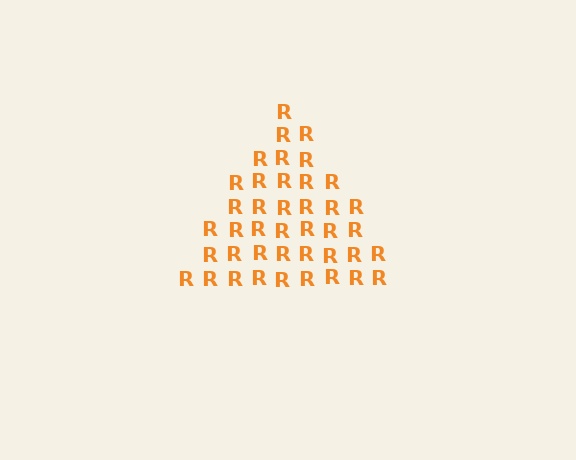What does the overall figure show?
The overall figure shows a triangle.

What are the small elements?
The small elements are letter R's.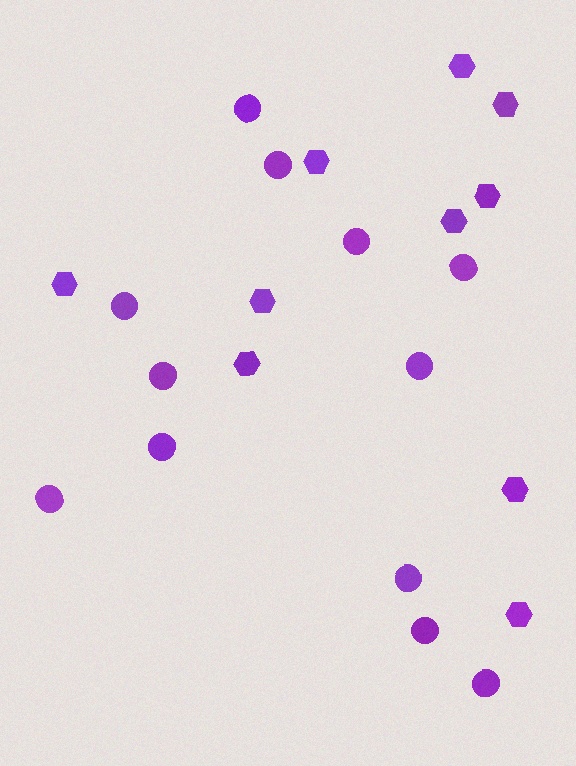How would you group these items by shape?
There are 2 groups: one group of circles (12) and one group of hexagons (10).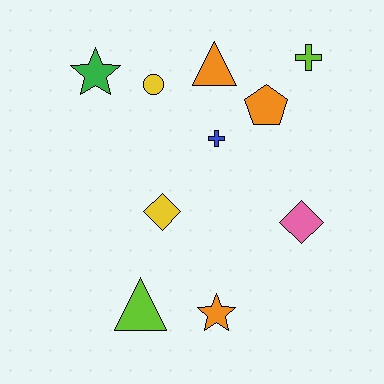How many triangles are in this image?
There are 2 triangles.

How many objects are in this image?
There are 10 objects.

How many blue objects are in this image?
There is 1 blue object.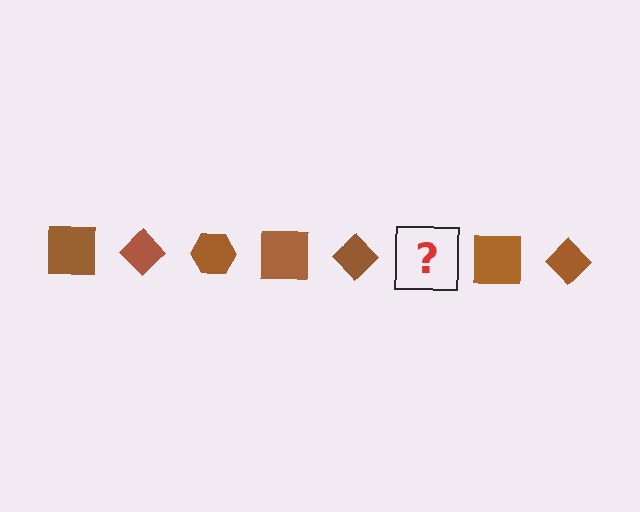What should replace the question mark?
The question mark should be replaced with a brown hexagon.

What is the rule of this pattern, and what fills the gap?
The rule is that the pattern cycles through square, diamond, hexagon shapes in brown. The gap should be filled with a brown hexagon.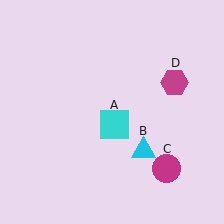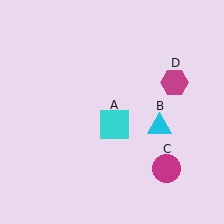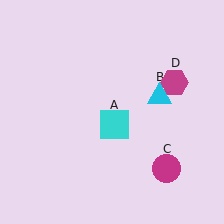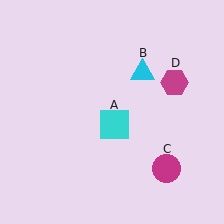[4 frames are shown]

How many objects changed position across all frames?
1 object changed position: cyan triangle (object B).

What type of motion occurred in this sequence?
The cyan triangle (object B) rotated counterclockwise around the center of the scene.